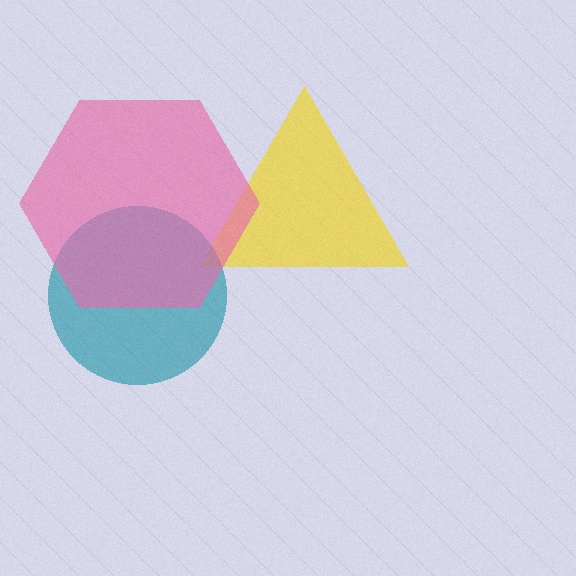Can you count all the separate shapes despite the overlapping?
Yes, there are 3 separate shapes.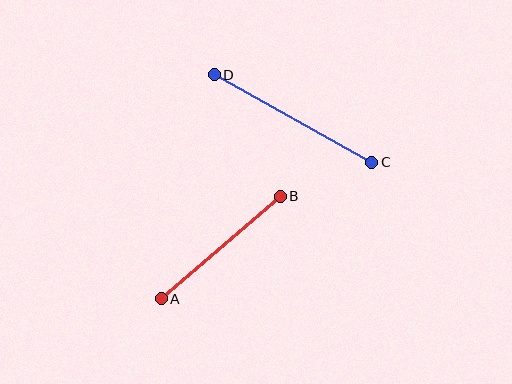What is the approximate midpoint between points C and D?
The midpoint is at approximately (293, 119) pixels.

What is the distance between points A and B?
The distance is approximately 157 pixels.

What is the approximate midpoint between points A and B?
The midpoint is at approximately (221, 247) pixels.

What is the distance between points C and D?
The distance is approximately 180 pixels.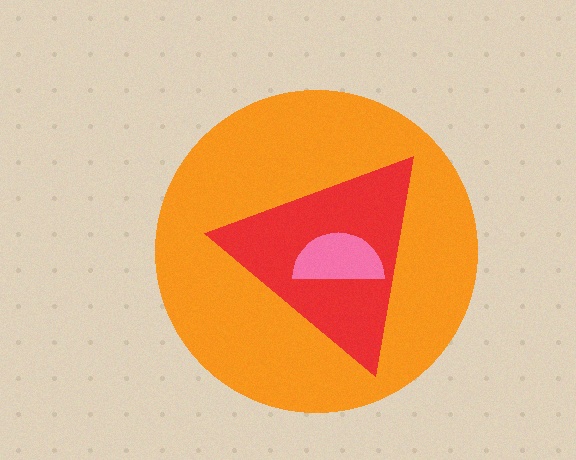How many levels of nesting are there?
3.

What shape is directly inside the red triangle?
The pink semicircle.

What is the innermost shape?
The pink semicircle.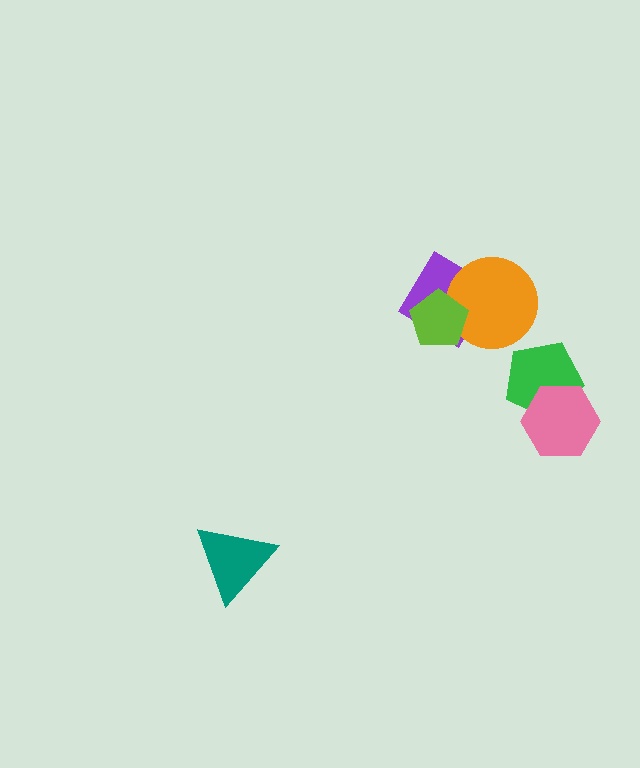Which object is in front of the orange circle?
The lime pentagon is in front of the orange circle.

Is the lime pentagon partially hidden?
No, no other shape covers it.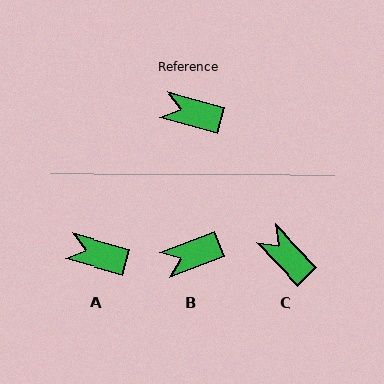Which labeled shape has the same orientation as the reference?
A.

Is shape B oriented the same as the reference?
No, it is off by about 37 degrees.